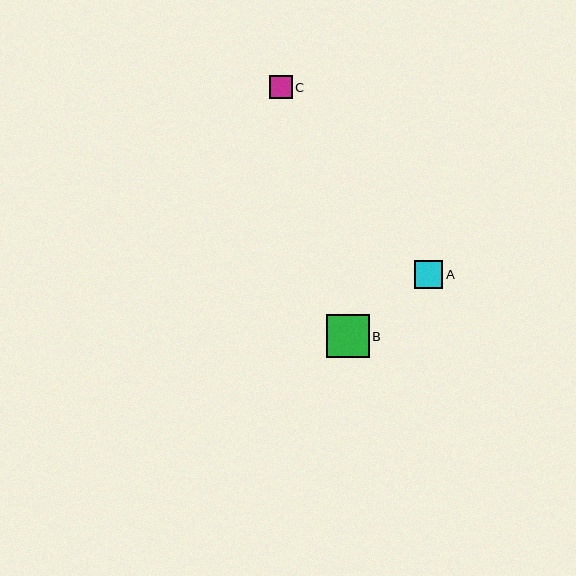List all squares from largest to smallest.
From largest to smallest: B, A, C.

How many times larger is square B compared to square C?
Square B is approximately 1.9 times the size of square C.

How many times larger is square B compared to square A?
Square B is approximately 1.5 times the size of square A.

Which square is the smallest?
Square C is the smallest with a size of approximately 23 pixels.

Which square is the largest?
Square B is the largest with a size of approximately 43 pixels.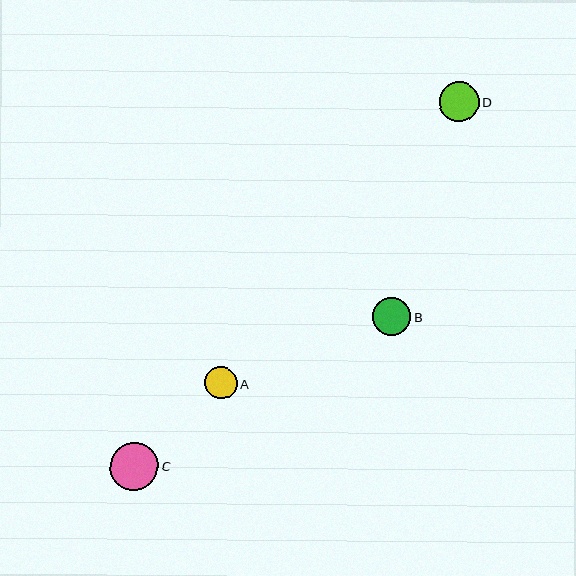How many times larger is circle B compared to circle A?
Circle B is approximately 1.2 times the size of circle A.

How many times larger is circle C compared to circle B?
Circle C is approximately 1.3 times the size of circle B.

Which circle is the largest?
Circle C is the largest with a size of approximately 48 pixels.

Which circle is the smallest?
Circle A is the smallest with a size of approximately 33 pixels.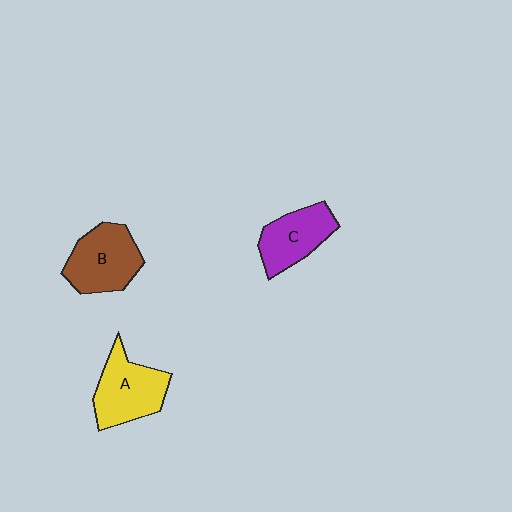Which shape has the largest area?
Shape A (yellow).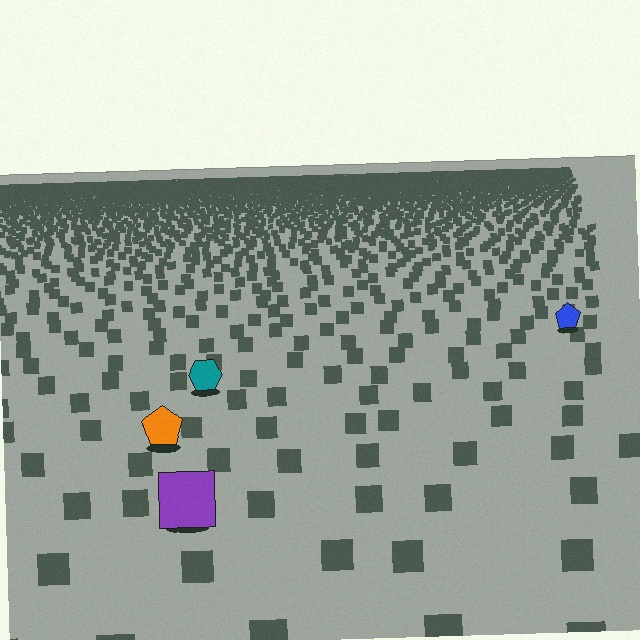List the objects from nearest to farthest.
From nearest to farthest: the purple square, the orange pentagon, the teal hexagon, the blue pentagon.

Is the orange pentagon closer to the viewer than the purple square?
No. The purple square is closer — you can tell from the texture gradient: the ground texture is coarser near it.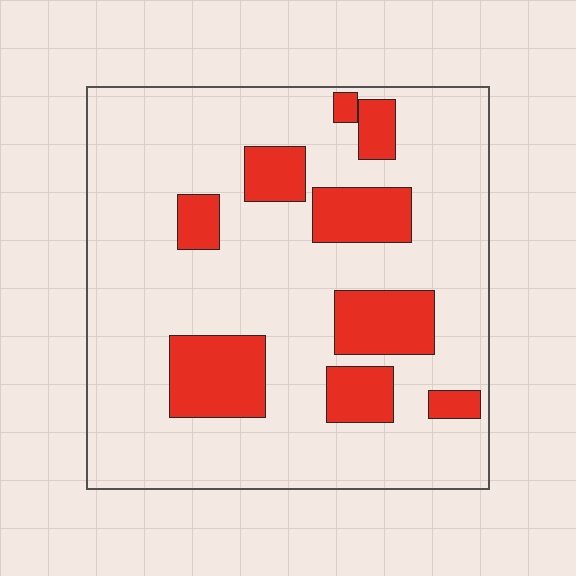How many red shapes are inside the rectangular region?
9.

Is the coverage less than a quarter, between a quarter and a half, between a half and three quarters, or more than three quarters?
Less than a quarter.